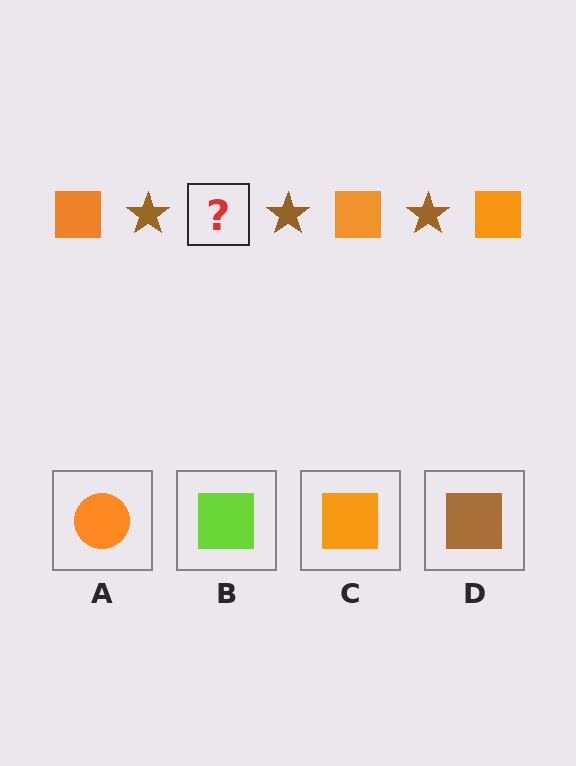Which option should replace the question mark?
Option C.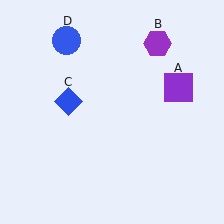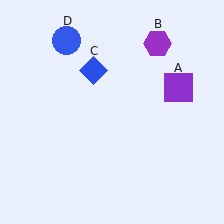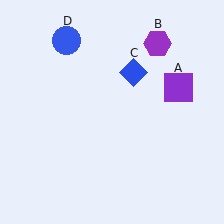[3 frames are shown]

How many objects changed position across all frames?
1 object changed position: blue diamond (object C).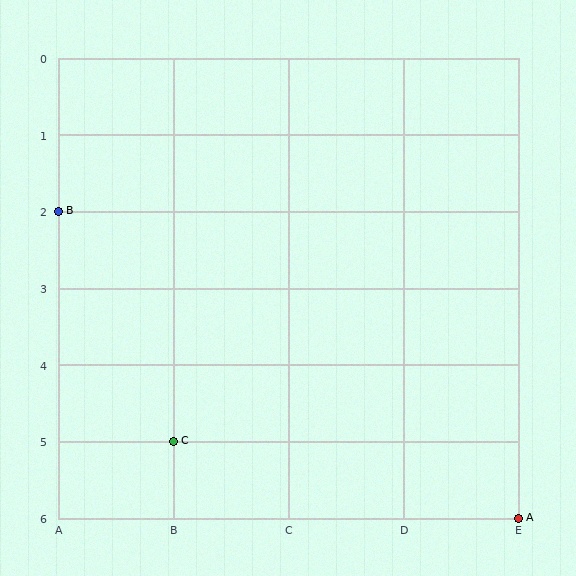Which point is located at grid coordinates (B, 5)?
Point C is at (B, 5).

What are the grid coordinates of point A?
Point A is at grid coordinates (E, 6).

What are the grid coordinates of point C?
Point C is at grid coordinates (B, 5).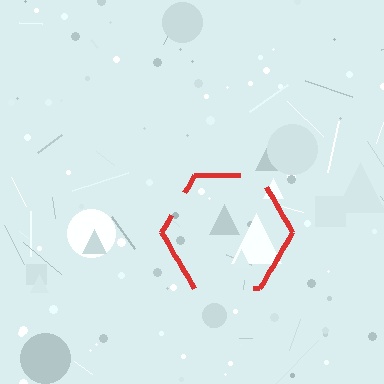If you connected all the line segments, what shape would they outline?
They would outline a hexagon.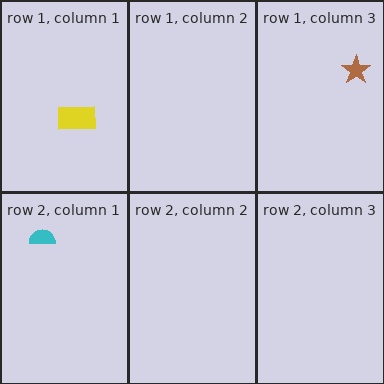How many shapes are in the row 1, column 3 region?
1.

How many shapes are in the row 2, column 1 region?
1.